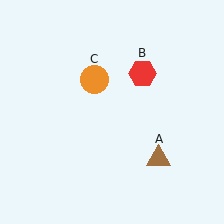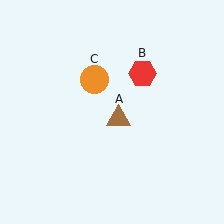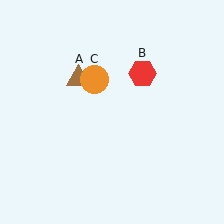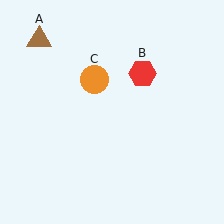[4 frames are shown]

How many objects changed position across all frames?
1 object changed position: brown triangle (object A).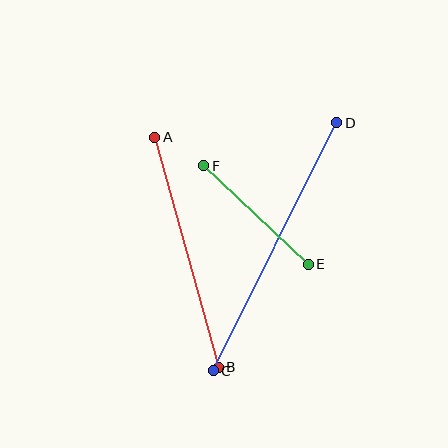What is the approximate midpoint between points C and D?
The midpoint is at approximately (275, 247) pixels.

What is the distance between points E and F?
The distance is approximately 144 pixels.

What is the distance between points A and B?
The distance is approximately 239 pixels.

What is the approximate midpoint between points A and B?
The midpoint is at approximately (187, 252) pixels.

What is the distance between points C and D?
The distance is approximately 277 pixels.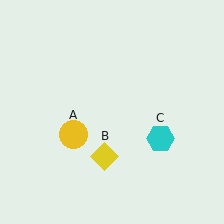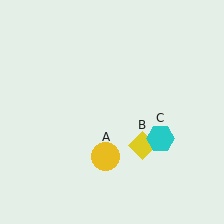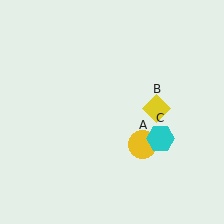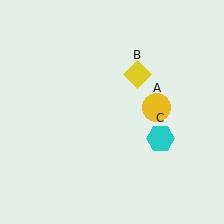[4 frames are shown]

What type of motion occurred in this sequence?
The yellow circle (object A), yellow diamond (object B) rotated counterclockwise around the center of the scene.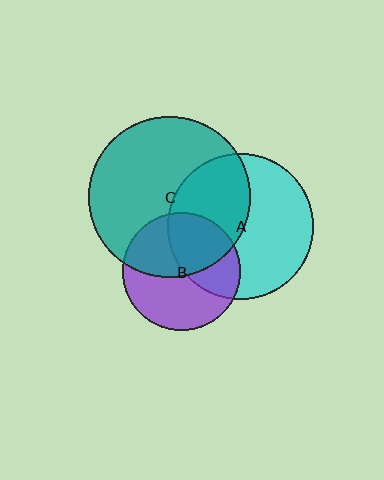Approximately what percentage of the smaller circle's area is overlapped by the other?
Approximately 45%.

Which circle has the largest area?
Circle C (teal).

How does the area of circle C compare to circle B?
Approximately 1.9 times.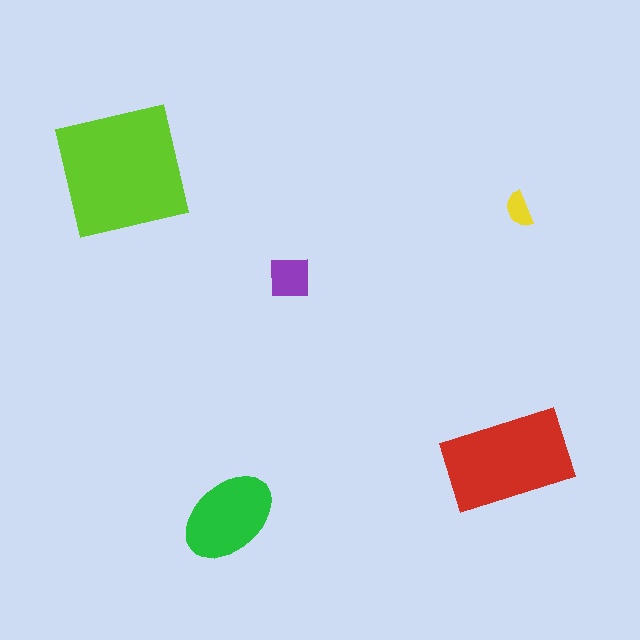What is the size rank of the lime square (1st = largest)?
1st.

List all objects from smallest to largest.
The yellow semicircle, the purple square, the green ellipse, the red rectangle, the lime square.